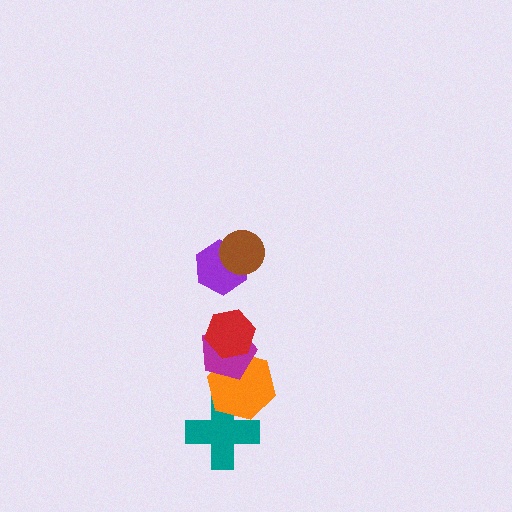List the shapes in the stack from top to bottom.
From top to bottom: the brown circle, the purple hexagon, the red hexagon, the magenta pentagon, the orange hexagon, the teal cross.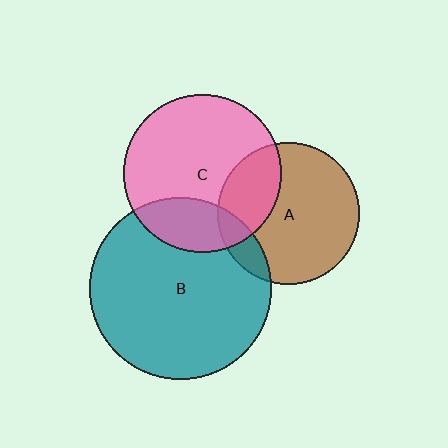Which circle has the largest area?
Circle B (teal).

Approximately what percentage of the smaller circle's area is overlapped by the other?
Approximately 30%.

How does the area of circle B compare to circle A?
Approximately 1.6 times.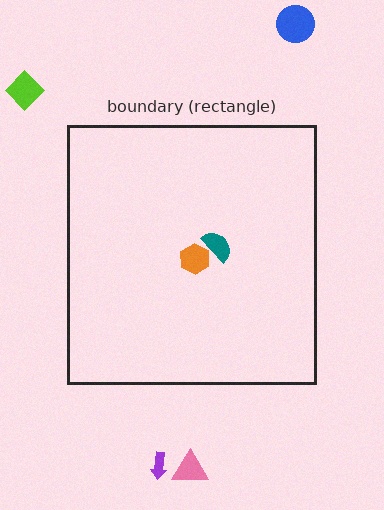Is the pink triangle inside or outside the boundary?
Outside.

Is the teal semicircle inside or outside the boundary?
Inside.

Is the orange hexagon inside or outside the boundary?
Inside.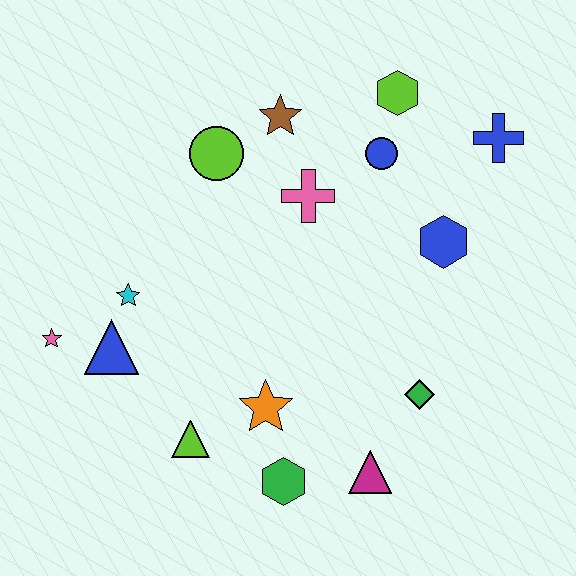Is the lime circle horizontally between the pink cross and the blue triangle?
Yes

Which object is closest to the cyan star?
The blue triangle is closest to the cyan star.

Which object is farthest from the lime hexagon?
The pink star is farthest from the lime hexagon.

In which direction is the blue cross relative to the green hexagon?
The blue cross is above the green hexagon.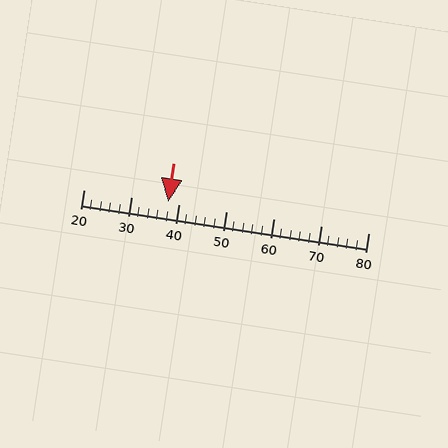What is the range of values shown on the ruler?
The ruler shows values from 20 to 80.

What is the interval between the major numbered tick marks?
The major tick marks are spaced 10 units apart.